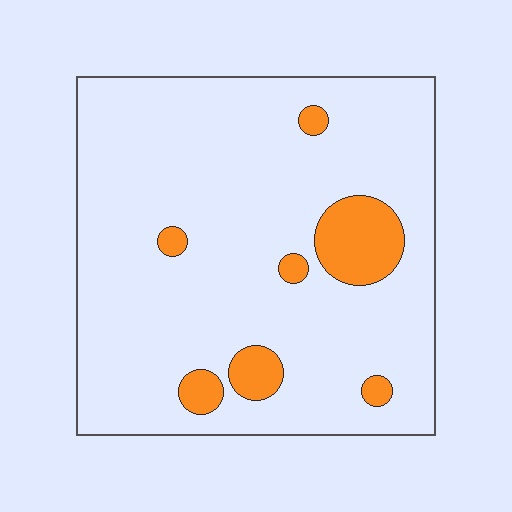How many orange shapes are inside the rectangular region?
7.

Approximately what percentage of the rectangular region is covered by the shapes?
Approximately 10%.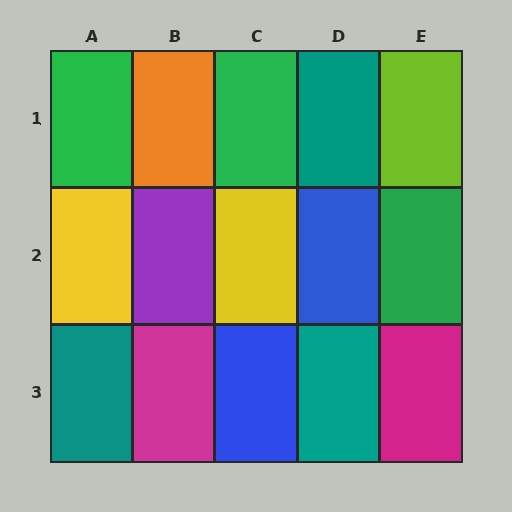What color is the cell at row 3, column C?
Blue.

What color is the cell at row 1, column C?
Green.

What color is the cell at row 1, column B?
Orange.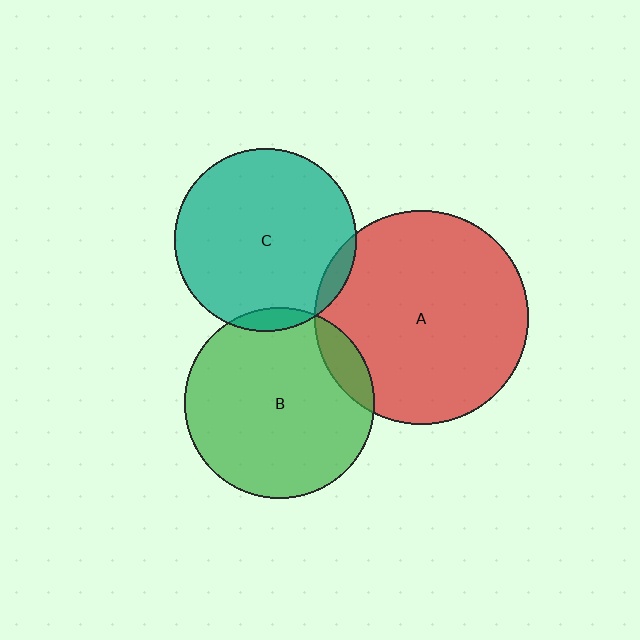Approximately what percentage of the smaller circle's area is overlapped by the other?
Approximately 5%.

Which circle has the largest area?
Circle A (red).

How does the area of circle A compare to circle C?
Approximately 1.4 times.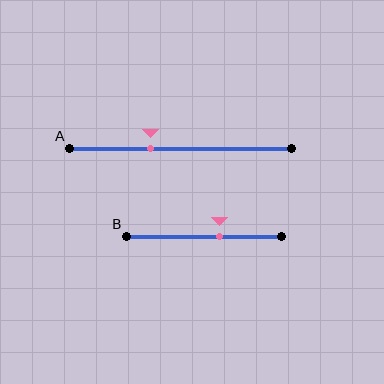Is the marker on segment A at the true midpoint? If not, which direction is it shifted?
No, the marker on segment A is shifted to the left by about 14% of the segment length.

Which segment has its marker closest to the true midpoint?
Segment B has its marker closest to the true midpoint.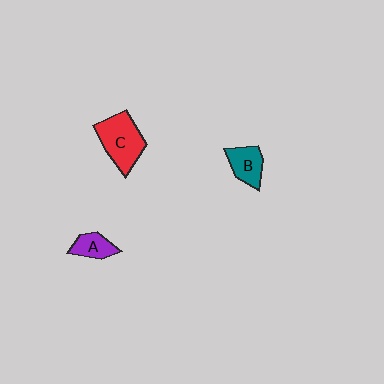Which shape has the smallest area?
Shape A (purple).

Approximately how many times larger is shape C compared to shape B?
Approximately 1.7 times.